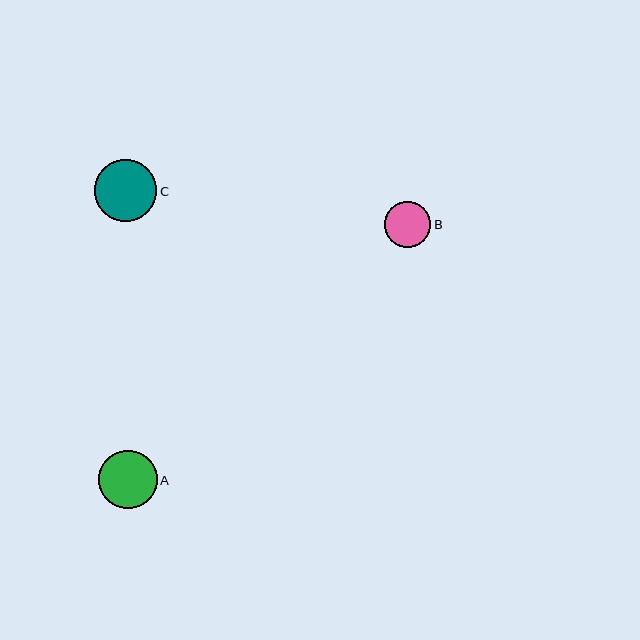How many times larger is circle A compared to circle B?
Circle A is approximately 1.3 times the size of circle B.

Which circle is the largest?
Circle C is the largest with a size of approximately 62 pixels.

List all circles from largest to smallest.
From largest to smallest: C, A, B.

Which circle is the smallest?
Circle B is the smallest with a size of approximately 46 pixels.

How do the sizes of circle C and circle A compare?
Circle C and circle A are approximately the same size.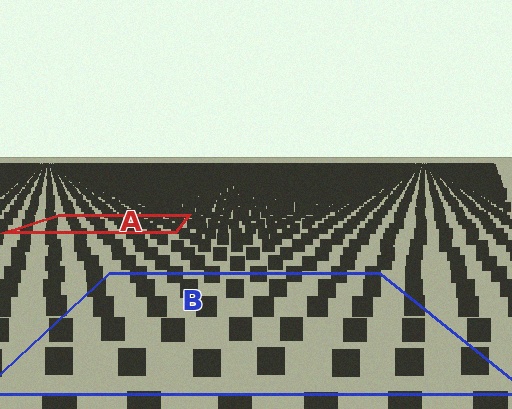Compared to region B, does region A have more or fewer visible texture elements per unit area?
Region A has more texture elements per unit area — they are packed more densely because it is farther away.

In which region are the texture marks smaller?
The texture marks are smaller in region A, because it is farther away.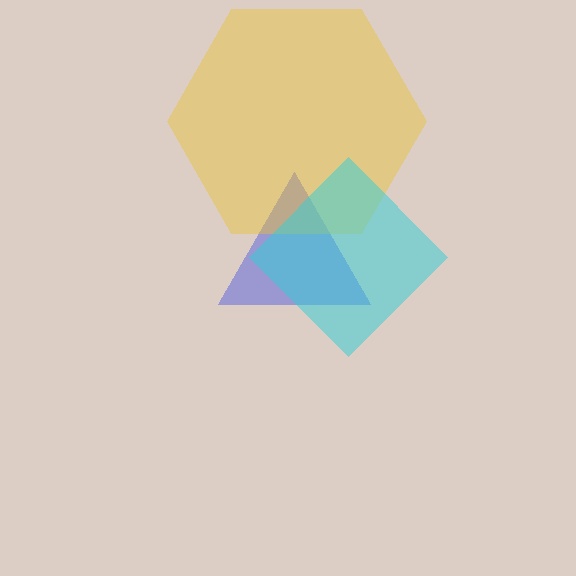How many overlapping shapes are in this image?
There are 3 overlapping shapes in the image.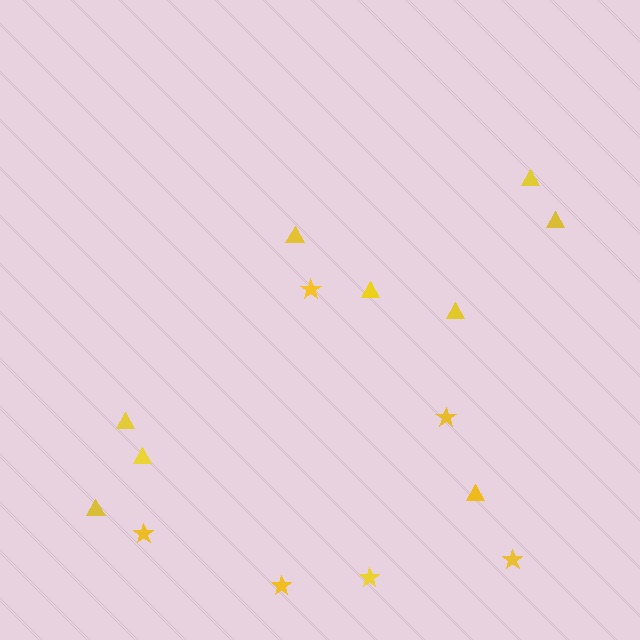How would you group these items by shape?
There are 2 groups: one group of triangles (9) and one group of stars (6).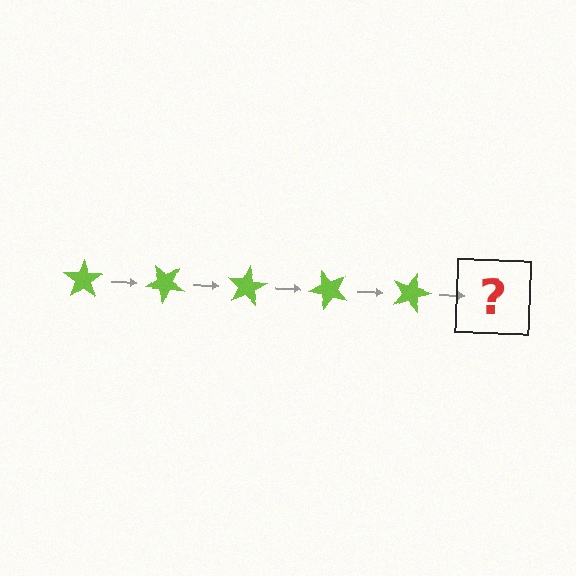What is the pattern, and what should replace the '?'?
The pattern is that the star rotates 40 degrees each step. The '?' should be a lime star rotated 200 degrees.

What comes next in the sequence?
The next element should be a lime star rotated 200 degrees.